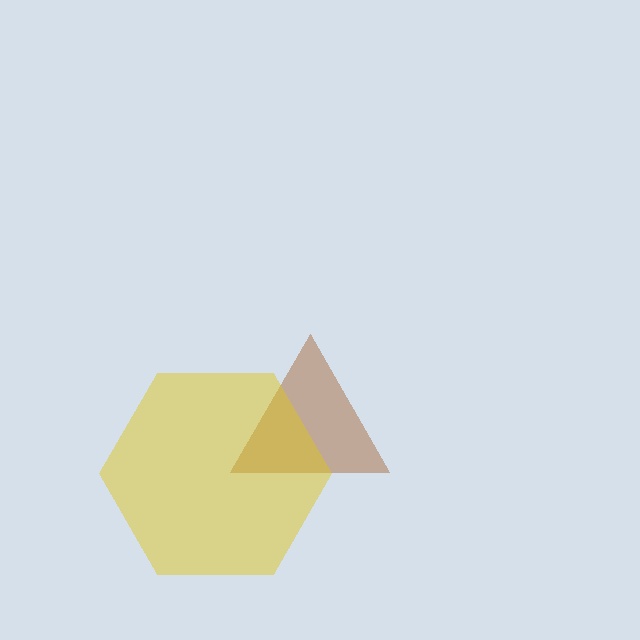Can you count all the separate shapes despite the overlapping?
Yes, there are 2 separate shapes.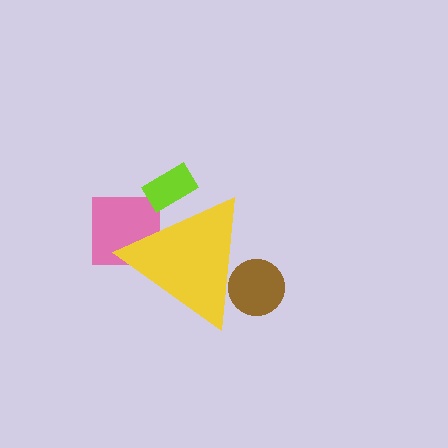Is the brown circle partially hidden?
Yes, the brown circle is partially hidden behind the yellow triangle.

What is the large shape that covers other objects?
A yellow triangle.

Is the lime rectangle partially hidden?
Yes, the lime rectangle is partially hidden behind the yellow triangle.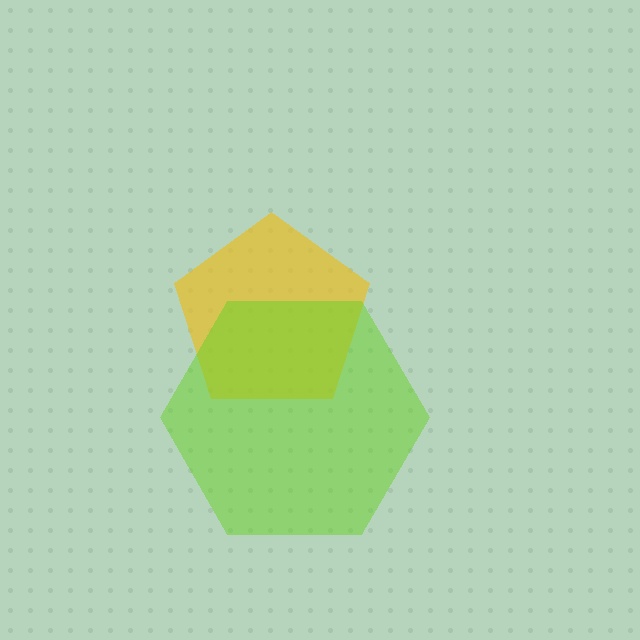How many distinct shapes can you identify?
There are 2 distinct shapes: a yellow pentagon, a lime hexagon.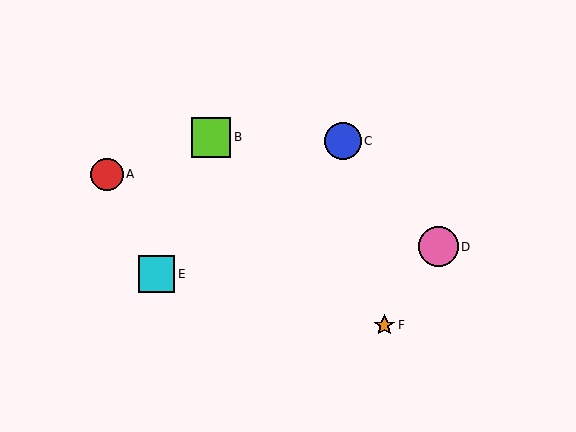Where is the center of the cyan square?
The center of the cyan square is at (156, 274).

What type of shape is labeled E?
Shape E is a cyan square.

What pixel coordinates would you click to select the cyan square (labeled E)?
Click at (156, 274) to select the cyan square E.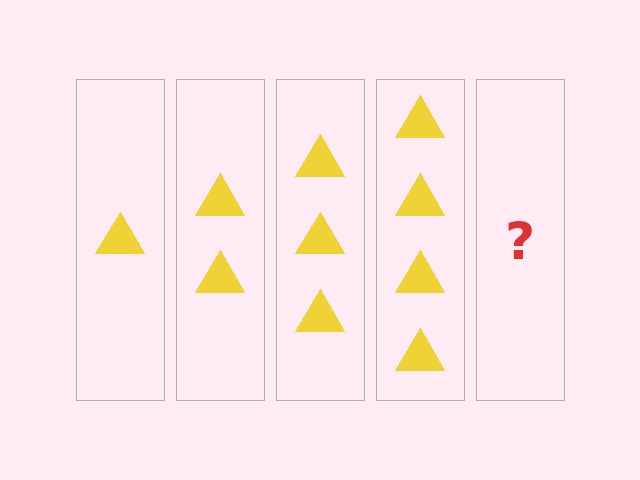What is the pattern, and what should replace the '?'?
The pattern is that each step adds one more triangle. The '?' should be 5 triangles.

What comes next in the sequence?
The next element should be 5 triangles.